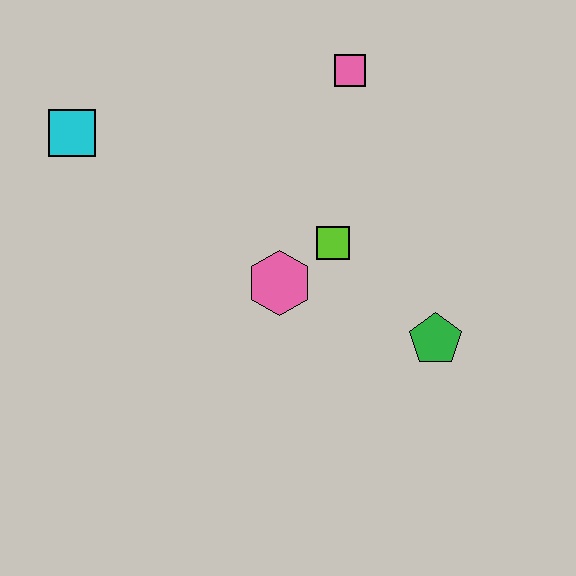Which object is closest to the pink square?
The lime square is closest to the pink square.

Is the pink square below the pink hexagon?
No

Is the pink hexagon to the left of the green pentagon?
Yes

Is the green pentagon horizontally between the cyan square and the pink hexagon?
No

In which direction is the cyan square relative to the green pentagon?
The cyan square is to the left of the green pentagon.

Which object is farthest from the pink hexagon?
The cyan square is farthest from the pink hexagon.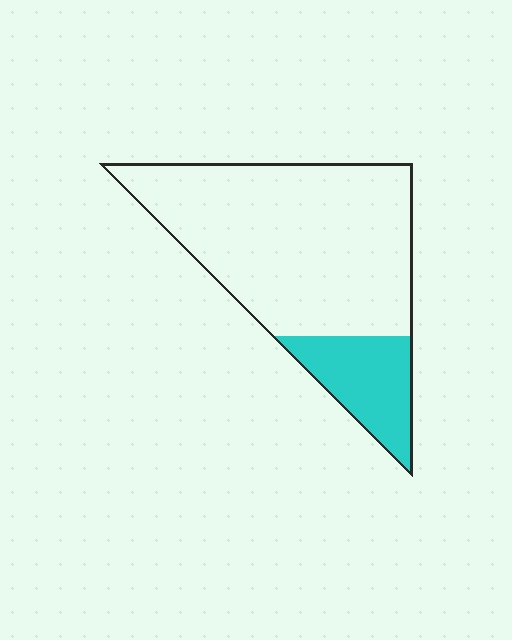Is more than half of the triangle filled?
No.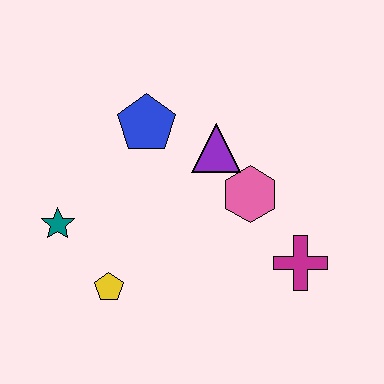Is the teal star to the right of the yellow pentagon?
No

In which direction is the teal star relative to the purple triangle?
The teal star is to the left of the purple triangle.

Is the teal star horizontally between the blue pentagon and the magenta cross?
No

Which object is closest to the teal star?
The yellow pentagon is closest to the teal star.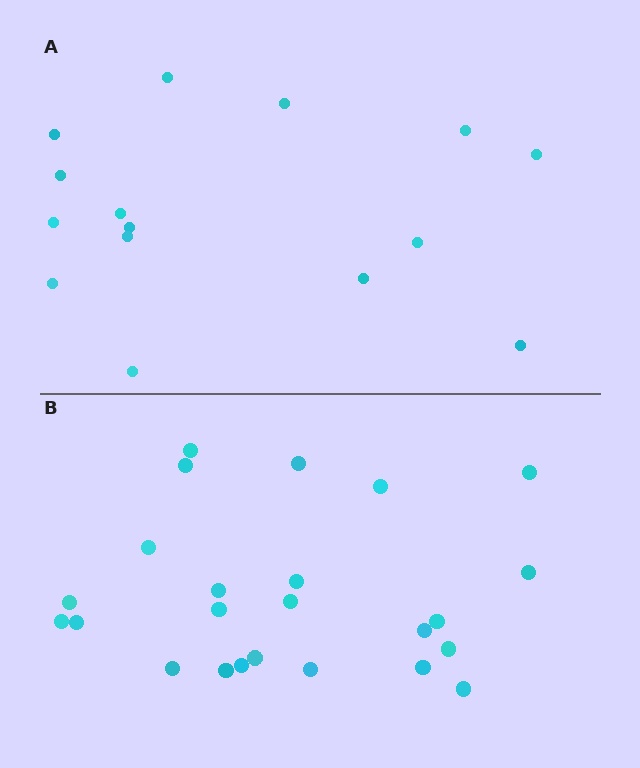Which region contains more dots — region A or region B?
Region B (the bottom region) has more dots.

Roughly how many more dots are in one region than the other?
Region B has roughly 8 or so more dots than region A.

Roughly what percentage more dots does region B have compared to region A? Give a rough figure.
About 60% more.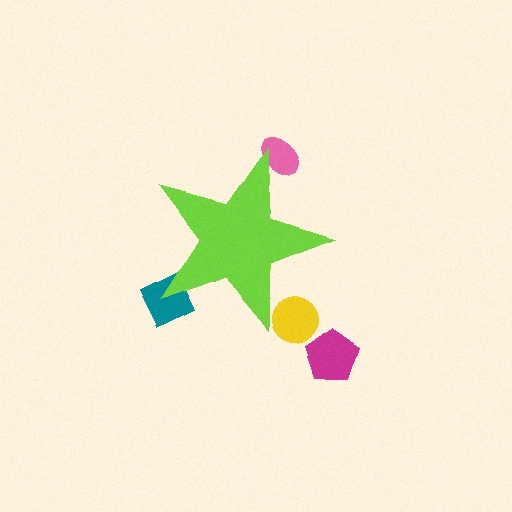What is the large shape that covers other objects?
A lime star.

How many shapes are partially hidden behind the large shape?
3 shapes are partially hidden.